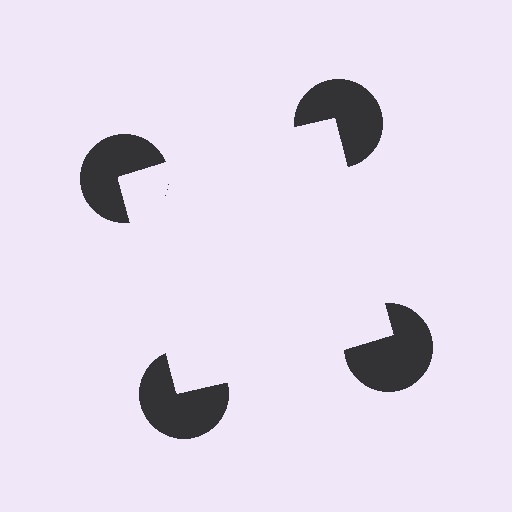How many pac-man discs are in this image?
There are 4 — one at each vertex of the illusory square.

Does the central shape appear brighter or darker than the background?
It typically appears slightly brighter than the background, even though no actual brightness change is drawn.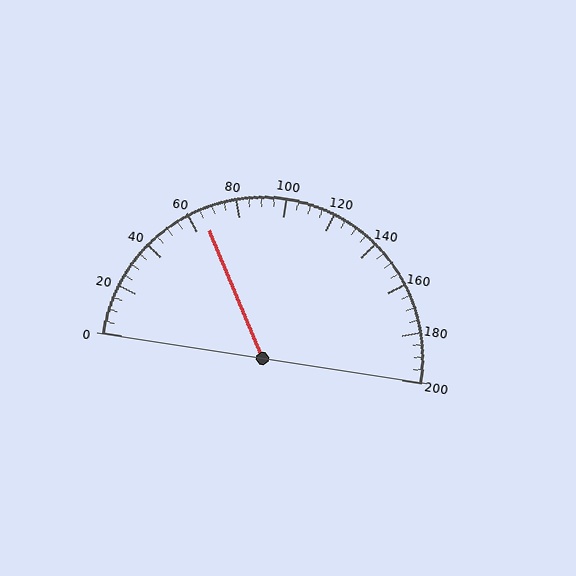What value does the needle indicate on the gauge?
The needle indicates approximately 65.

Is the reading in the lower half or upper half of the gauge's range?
The reading is in the lower half of the range (0 to 200).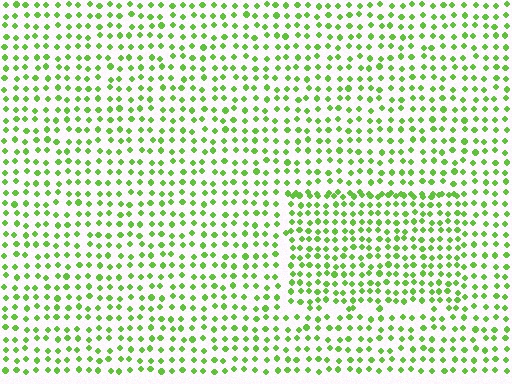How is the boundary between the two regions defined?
The boundary is defined by a change in element density (approximately 1.4x ratio). All elements are the same color, size, and shape.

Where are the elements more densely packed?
The elements are more densely packed inside the rectangle boundary.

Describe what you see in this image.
The image contains small lime elements arranged at two different densities. A rectangle-shaped region is visible where the elements are more densely packed than the surrounding area.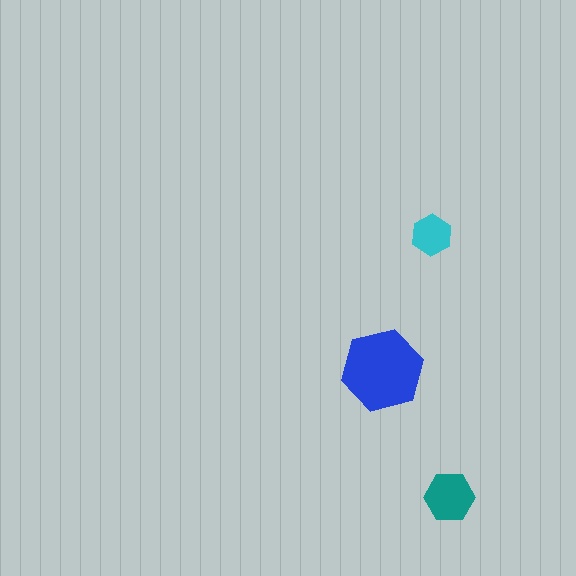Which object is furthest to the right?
The teal hexagon is rightmost.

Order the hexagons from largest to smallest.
the blue one, the teal one, the cyan one.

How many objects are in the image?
There are 3 objects in the image.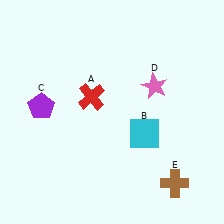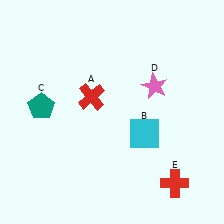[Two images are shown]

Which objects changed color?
C changed from purple to teal. E changed from brown to red.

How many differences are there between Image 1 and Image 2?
There are 2 differences between the two images.